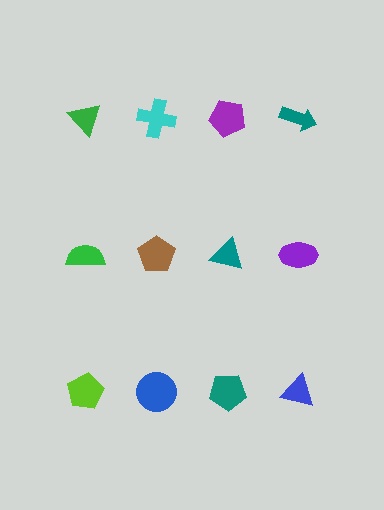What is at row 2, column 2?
A brown pentagon.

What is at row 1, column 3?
A purple pentagon.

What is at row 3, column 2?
A blue circle.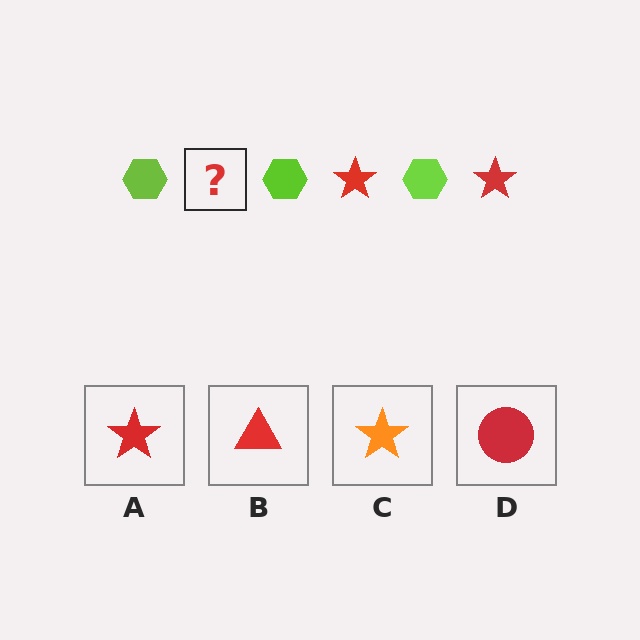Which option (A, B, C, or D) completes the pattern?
A.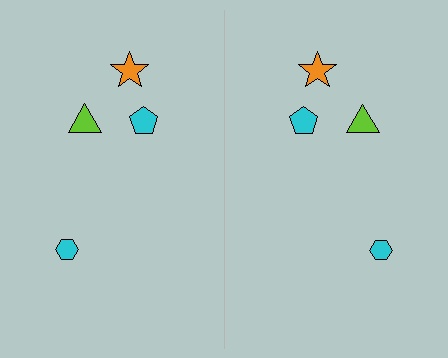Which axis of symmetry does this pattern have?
The pattern has a vertical axis of symmetry running through the center of the image.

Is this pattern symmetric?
Yes, this pattern has bilateral (reflection) symmetry.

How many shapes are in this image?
There are 8 shapes in this image.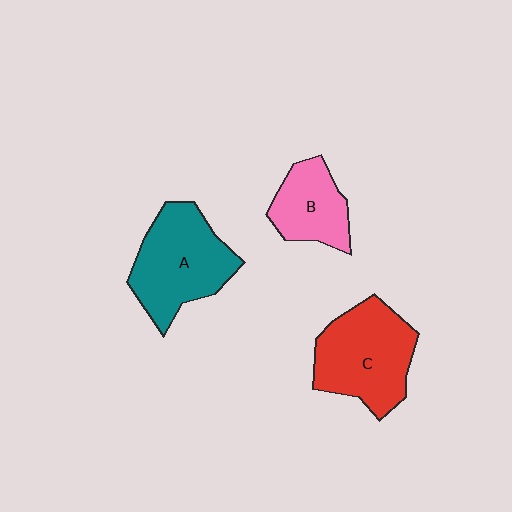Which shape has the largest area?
Shape C (red).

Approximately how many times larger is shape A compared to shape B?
Approximately 1.6 times.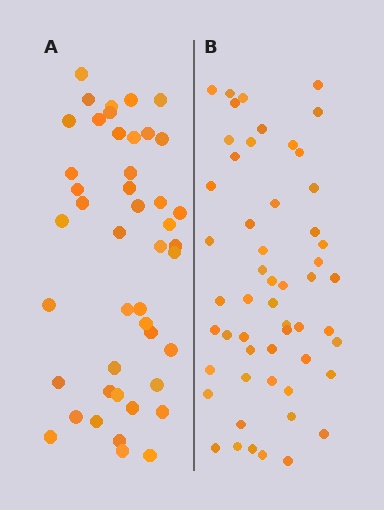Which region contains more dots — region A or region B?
Region B (the right region) has more dots.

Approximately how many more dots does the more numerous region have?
Region B has roughly 8 or so more dots than region A.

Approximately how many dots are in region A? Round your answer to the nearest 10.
About 40 dots. (The exact count is 45, which rounds to 40.)